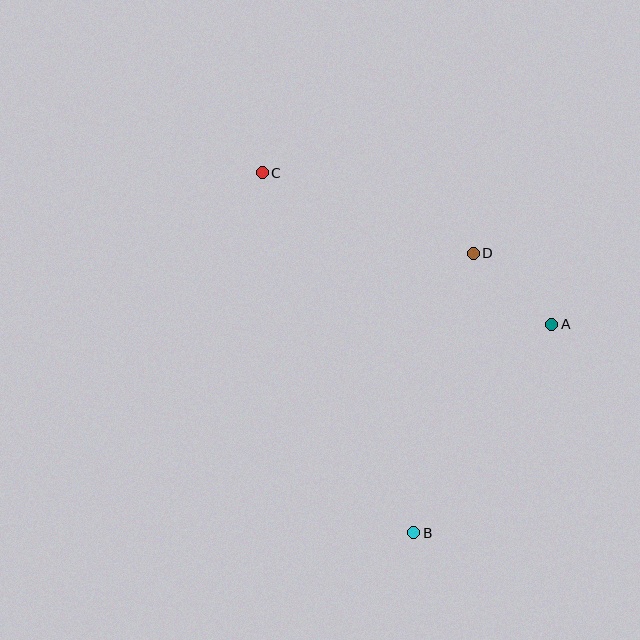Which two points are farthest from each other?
Points B and C are farthest from each other.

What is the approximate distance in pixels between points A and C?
The distance between A and C is approximately 327 pixels.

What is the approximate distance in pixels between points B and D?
The distance between B and D is approximately 286 pixels.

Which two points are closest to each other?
Points A and D are closest to each other.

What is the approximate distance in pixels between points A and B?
The distance between A and B is approximately 250 pixels.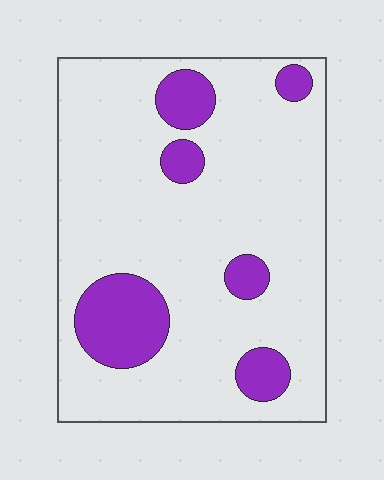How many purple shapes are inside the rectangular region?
6.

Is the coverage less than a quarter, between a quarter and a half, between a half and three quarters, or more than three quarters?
Less than a quarter.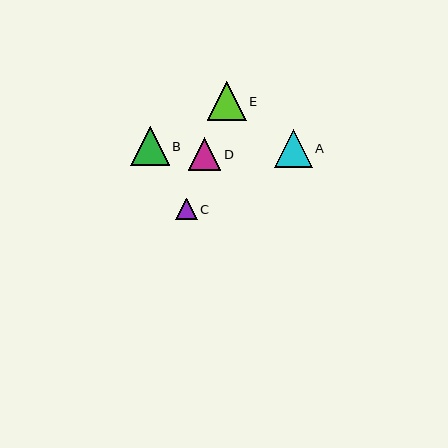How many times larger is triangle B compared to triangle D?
Triangle B is approximately 1.2 times the size of triangle D.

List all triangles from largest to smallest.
From largest to smallest: E, B, A, D, C.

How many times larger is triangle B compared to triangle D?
Triangle B is approximately 1.2 times the size of triangle D.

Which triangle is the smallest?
Triangle C is the smallest with a size of approximately 21 pixels.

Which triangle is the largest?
Triangle E is the largest with a size of approximately 39 pixels.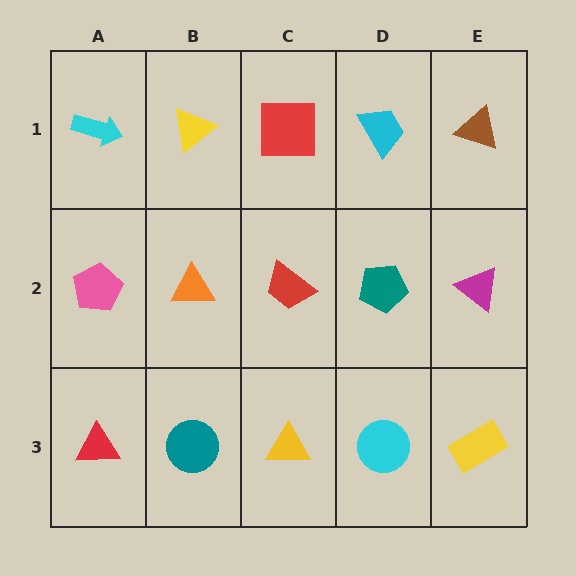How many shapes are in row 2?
5 shapes.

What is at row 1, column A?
A cyan arrow.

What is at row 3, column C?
A yellow triangle.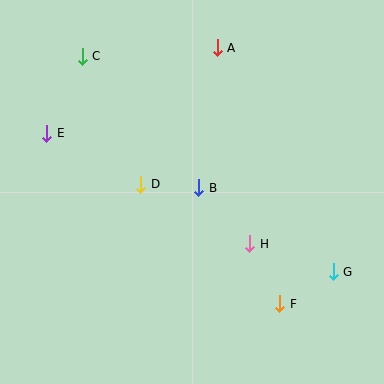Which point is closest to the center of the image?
Point B at (199, 188) is closest to the center.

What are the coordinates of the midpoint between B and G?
The midpoint between B and G is at (266, 230).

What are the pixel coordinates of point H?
Point H is at (250, 244).